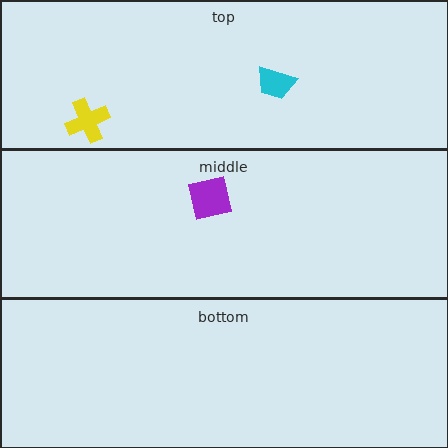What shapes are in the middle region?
The purple square.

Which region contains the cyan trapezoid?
The top region.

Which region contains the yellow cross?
The top region.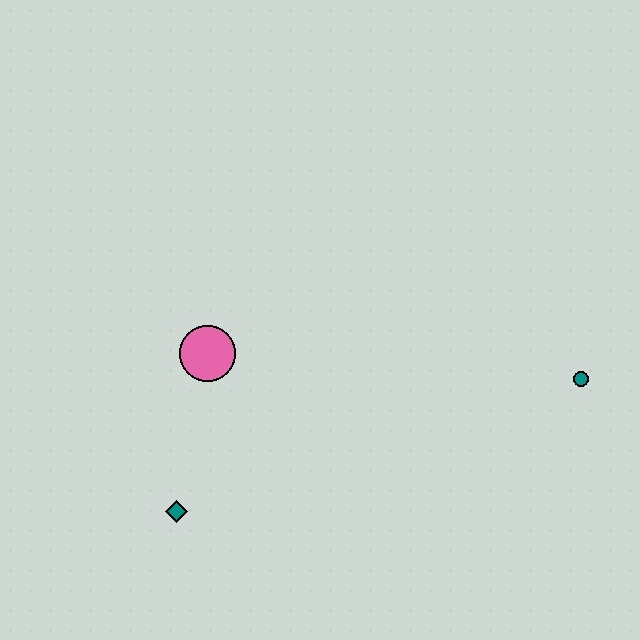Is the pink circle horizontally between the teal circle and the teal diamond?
Yes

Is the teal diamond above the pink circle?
No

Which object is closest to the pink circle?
The teal diamond is closest to the pink circle.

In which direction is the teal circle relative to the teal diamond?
The teal circle is to the right of the teal diamond.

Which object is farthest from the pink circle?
The teal circle is farthest from the pink circle.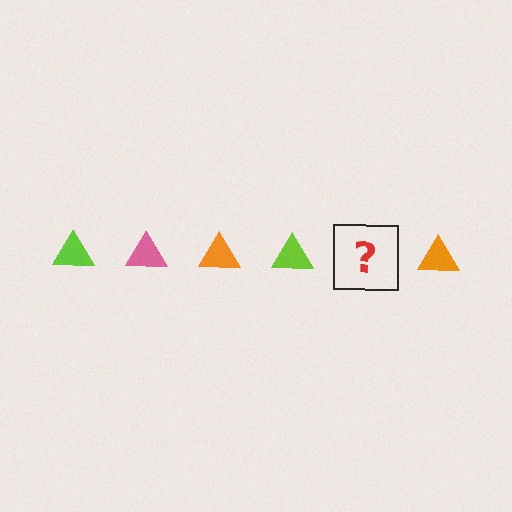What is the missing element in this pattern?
The missing element is a pink triangle.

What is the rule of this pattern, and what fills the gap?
The rule is that the pattern cycles through lime, pink, orange triangles. The gap should be filled with a pink triangle.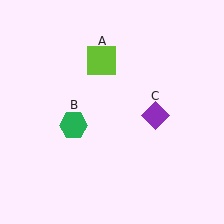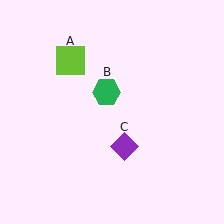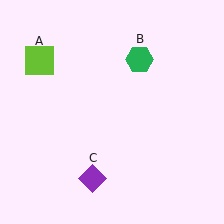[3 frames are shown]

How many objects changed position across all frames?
3 objects changed position: lime square (object A), green hexagon (object B), purple diamond (object C).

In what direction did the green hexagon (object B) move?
The green hexagon (object B) moved up and to the right.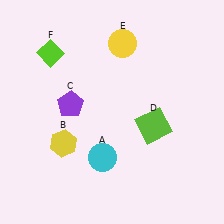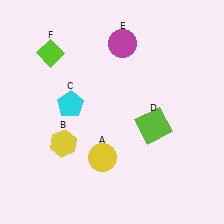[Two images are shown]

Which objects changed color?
A changed from cyan to yellow. C changed from purple to cyan. E changed from yellow to magenta.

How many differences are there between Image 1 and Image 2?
There are 3 differences between the two images.